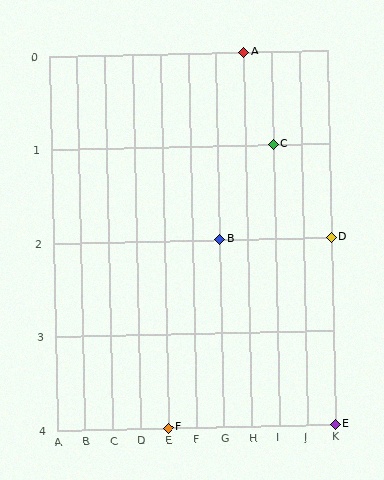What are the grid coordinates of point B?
Point B is at grid coordinates (G, 2).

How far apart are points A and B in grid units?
Points A and B are 1 column and 2 rows apart (about 2.2 grid units diagonally).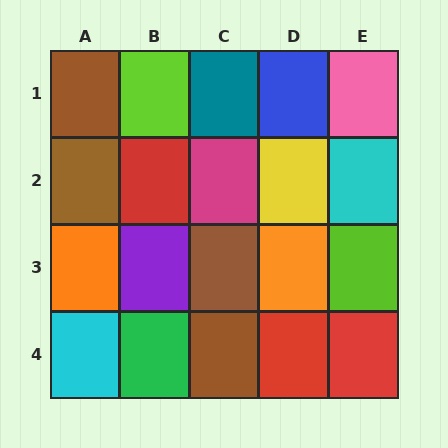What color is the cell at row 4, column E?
Red.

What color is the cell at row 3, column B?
Purple.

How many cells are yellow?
1 cell is yellow.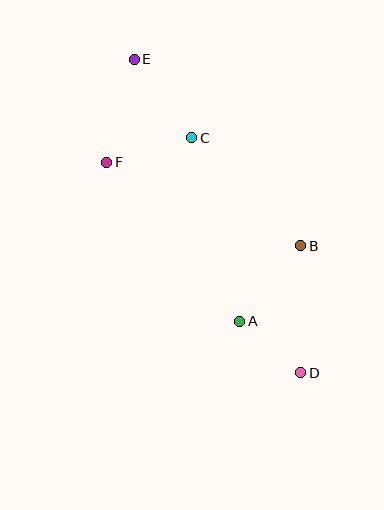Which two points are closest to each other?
Points A and D are closest to each other.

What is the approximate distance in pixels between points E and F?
The distance between E and F is approximately 106 pixels.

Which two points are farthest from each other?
Points D and E are farthest from each other.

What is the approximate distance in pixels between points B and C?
The distance between B and C is approximately 154 pixels.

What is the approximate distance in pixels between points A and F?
The distance between A and F is approximately 207 pixels.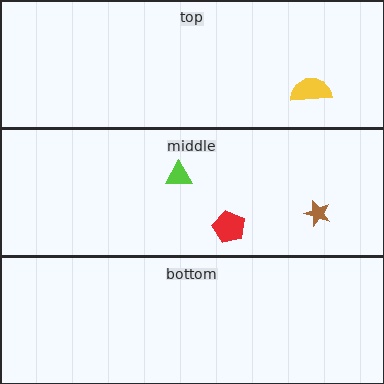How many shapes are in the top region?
1.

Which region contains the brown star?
The middle region.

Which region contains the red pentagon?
The middle region.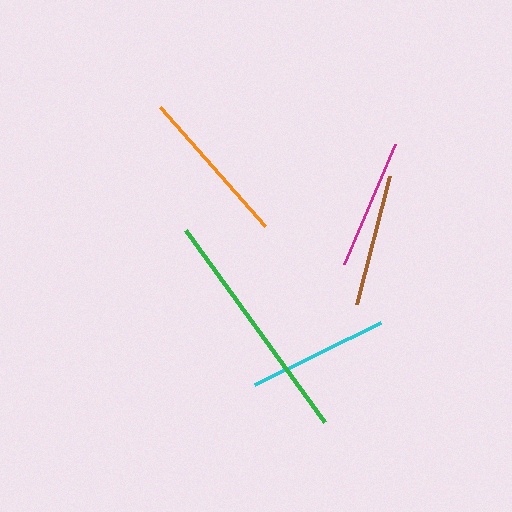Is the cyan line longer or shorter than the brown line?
The cyan line is longer than the brown line.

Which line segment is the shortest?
The magenta line is the shortest at approximately 130 pixels.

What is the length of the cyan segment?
The cyan segment is approximately 140 pixels long.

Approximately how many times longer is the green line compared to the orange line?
The green line is approximately 1.5 times the length of the orange line.